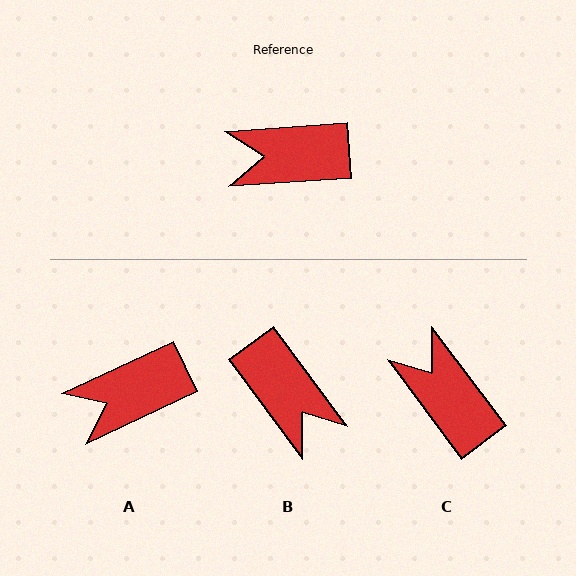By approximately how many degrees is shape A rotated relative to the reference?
Approximately 21 degrees counter-clockwise.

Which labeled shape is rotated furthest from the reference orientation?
B, about 122 degrees away.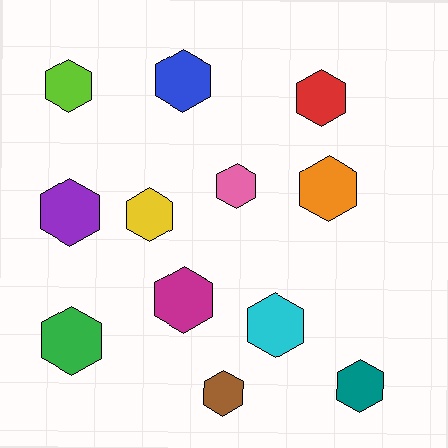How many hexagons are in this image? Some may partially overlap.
There are 12 hexagons.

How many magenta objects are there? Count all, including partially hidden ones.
There is 1 magenta object.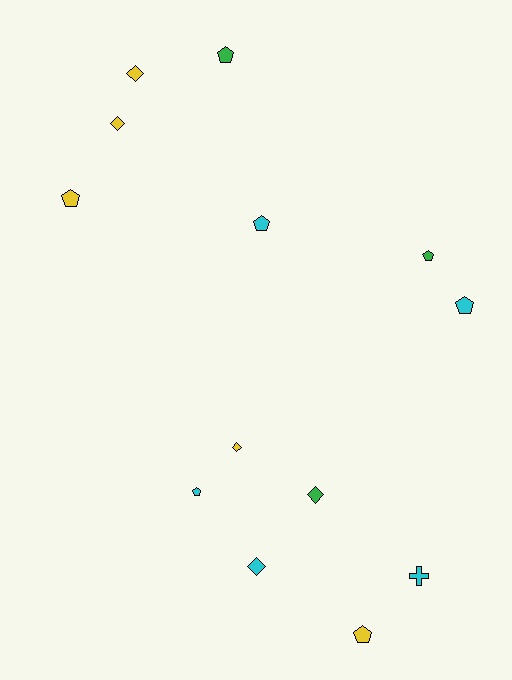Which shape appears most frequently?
Pentagon, with 7 objects.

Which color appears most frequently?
Yellow, with 5 objects.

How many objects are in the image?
There are 13 objects.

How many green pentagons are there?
There are 2 green pentagons.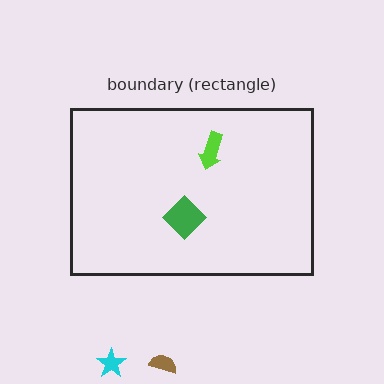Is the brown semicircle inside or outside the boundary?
Outside.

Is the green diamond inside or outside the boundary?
Inside.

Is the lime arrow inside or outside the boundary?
Inside.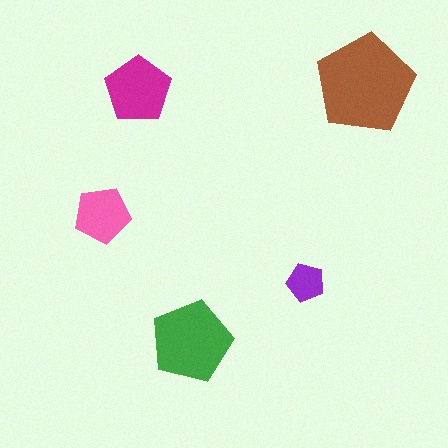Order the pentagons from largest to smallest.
the brown one, the green one, the magenta one, the pink one, the purple one.